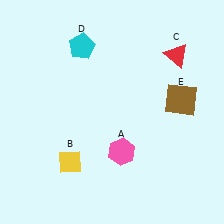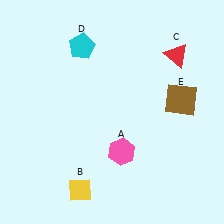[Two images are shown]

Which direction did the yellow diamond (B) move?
The yellow diamond (B) moved down.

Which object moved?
The yellow diamond (B) moved down.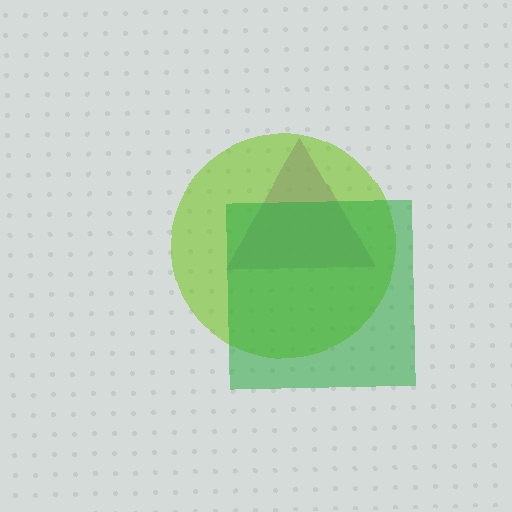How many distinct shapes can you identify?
There are 3 distinct shapes: a purple triangle, a lime circle, a green square.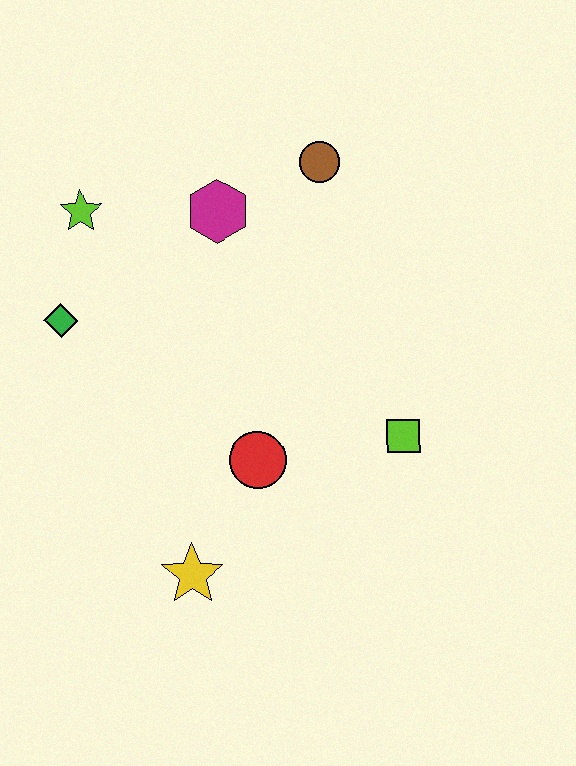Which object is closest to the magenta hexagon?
The brown circle is closest to the magenta hexagon.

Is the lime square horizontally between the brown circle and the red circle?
No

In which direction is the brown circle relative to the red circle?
The brown circle is above the red circle.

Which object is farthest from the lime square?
The lime star is farthest from the lime square.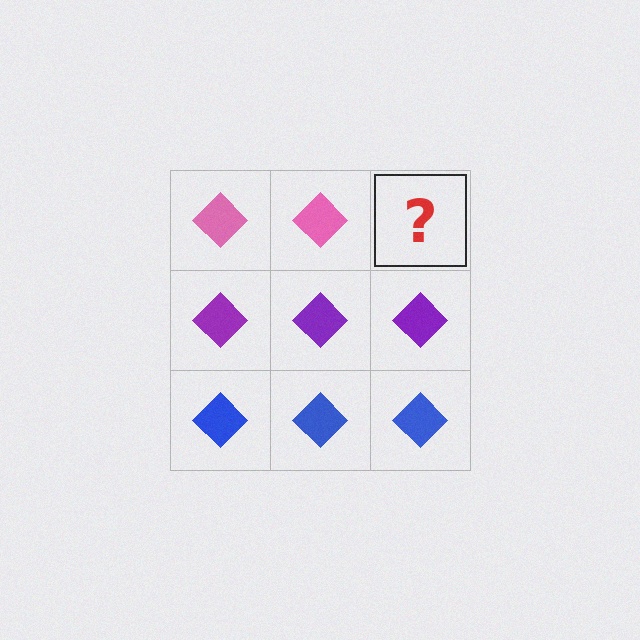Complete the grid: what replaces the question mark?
The question mark should be replaced with a pink diamond.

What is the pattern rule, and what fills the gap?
The rule is that each row has a consistent color. The gap should be filled with a pink diamond.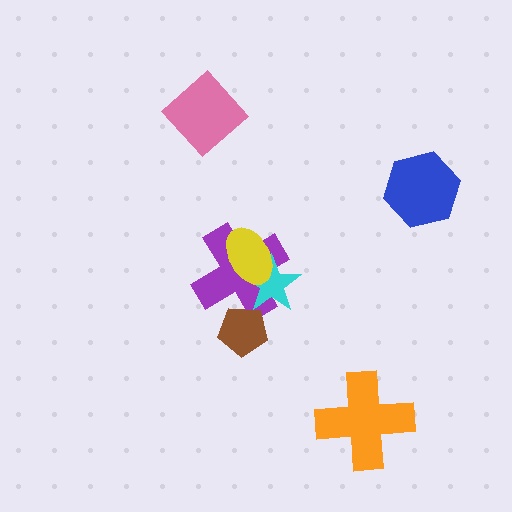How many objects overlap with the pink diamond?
0 objects overlap with the pink diamond.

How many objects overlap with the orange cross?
0 objects overlap with the orange cross.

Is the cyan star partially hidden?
Yes, it is partially covered by another shape.